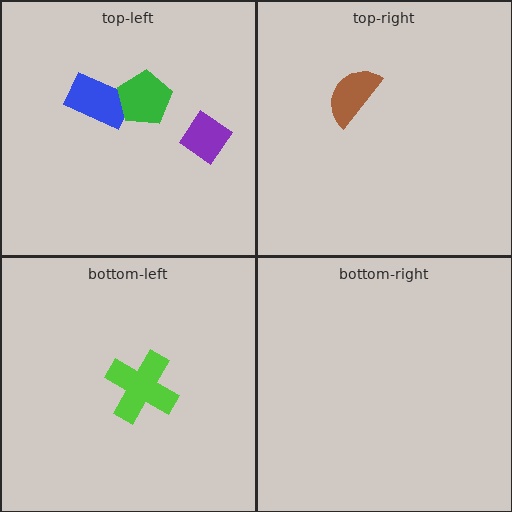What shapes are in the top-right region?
The brown semicircle.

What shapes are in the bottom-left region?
The lime cross.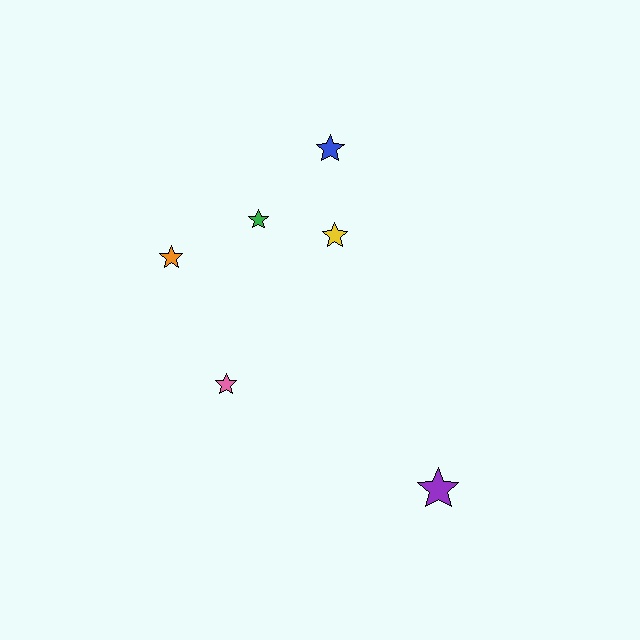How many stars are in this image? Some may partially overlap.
There are 6 stars.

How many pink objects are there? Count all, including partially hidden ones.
There is 1 pink object.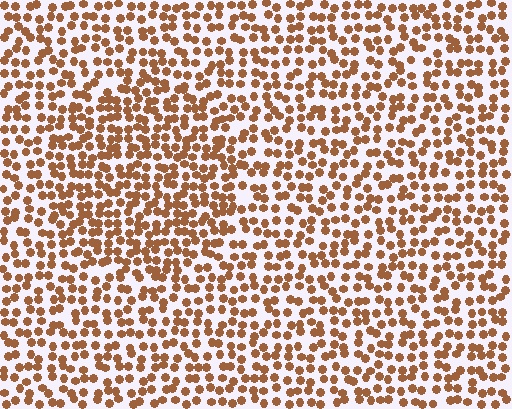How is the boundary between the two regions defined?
The boundary is defined by a change in element density (approximately 1.4x ratio). All elements are the same color, size, and shape.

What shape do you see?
I see a circle.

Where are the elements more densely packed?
The elements are more densely packed inside the circle boundary.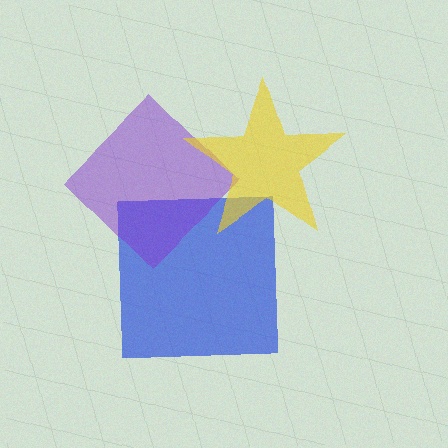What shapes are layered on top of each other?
The layered shapes are: a blue square, a purple diamond, a yellow star.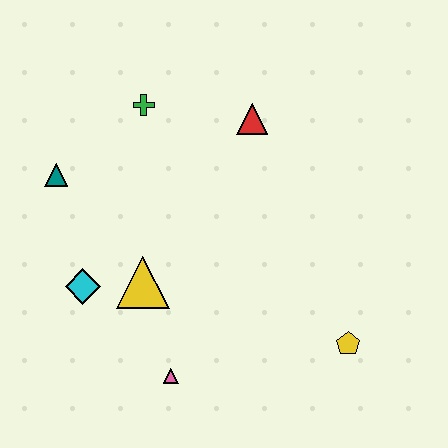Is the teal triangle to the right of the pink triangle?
No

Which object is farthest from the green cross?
The yellow pentagon is farthest from the green cross.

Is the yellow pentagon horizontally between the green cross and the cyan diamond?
No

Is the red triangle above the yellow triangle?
Yes